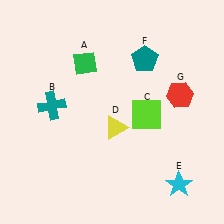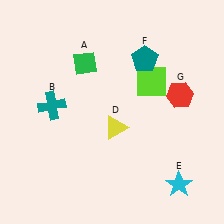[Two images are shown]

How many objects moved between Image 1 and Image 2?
1 object moved between the two images.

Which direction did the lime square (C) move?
The lime square (C) moved up.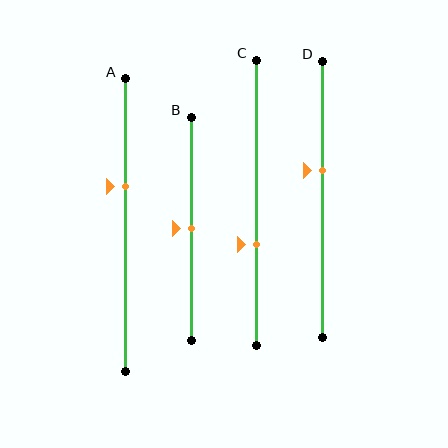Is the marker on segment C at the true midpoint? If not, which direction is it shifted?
No, the marker on segment C is shifted downward by about 14% of the segment length.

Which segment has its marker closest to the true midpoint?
Segment B has its marker closest to the true midpoint.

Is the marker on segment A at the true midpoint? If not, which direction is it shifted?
No, the marker on segment A is shifted upward by about 13% of the segment length.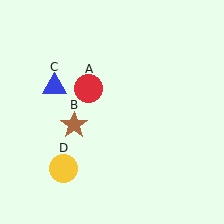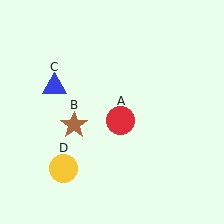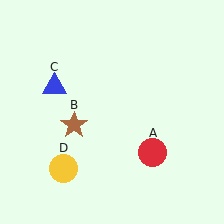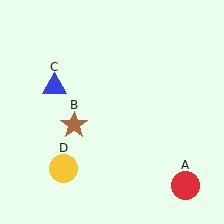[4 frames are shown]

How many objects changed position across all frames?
1 object changed position: red circle (object A).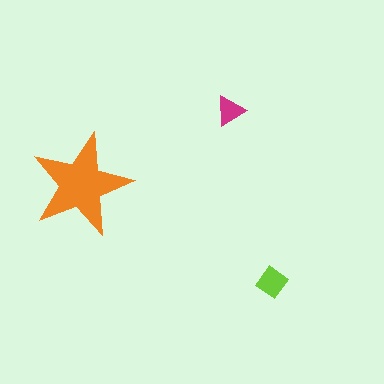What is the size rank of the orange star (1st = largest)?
1st.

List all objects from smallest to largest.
The magenta triangle, the lime diamond, the orange star.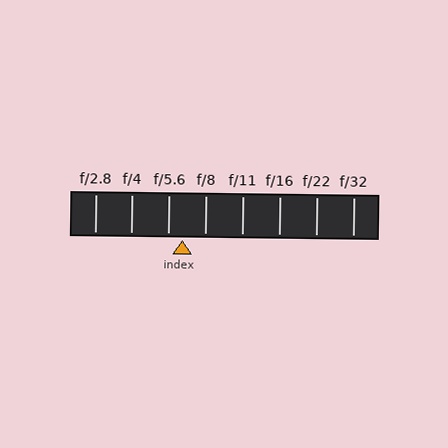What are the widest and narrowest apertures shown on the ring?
The widest aperture shown is f/2.8 and the narrowest is f/32.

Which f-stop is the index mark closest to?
The index mark is closest to f/5.6.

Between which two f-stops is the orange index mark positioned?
The index mark is between f/5.6 and f/8.